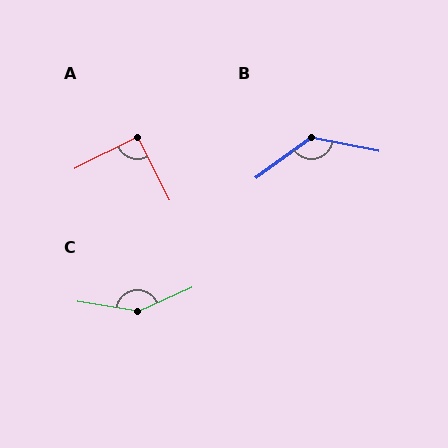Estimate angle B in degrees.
Approximately 132 degrees.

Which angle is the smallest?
A, at approximately 90 degrees.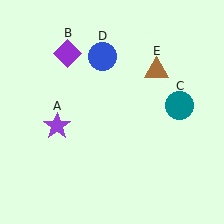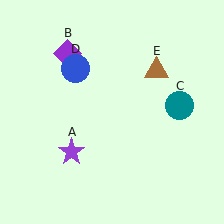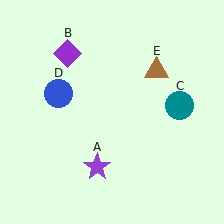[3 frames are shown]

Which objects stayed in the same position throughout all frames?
Purple diamond (object B) and teal circle (object C) and brown triangle (object E) remained stationary.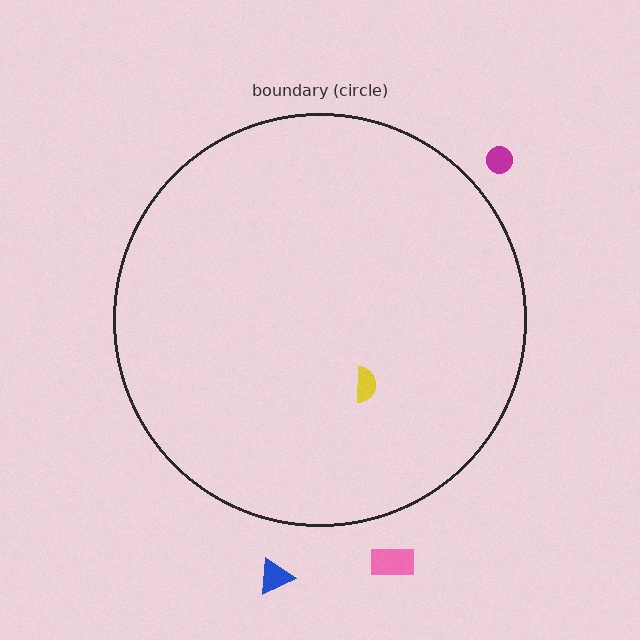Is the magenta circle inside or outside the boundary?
Outside.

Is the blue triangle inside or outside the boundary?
Outside.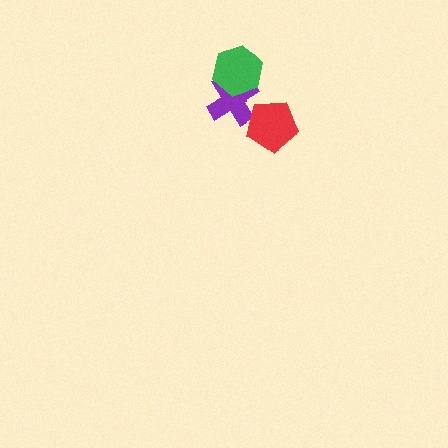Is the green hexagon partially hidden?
No, no other shape covers it.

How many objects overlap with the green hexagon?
1 object overlaps with the green hexagon.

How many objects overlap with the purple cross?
2 objects overlap with the purple cross.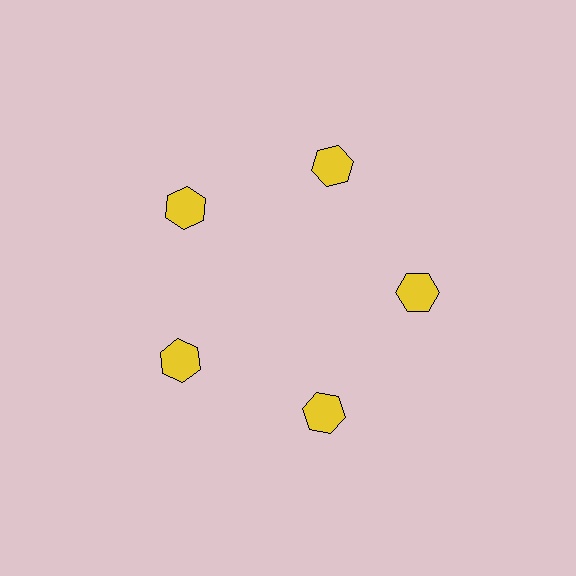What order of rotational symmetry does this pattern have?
This pattern has 5-fold rotational symmetry.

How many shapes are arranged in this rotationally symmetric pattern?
There are 5 shapes, arranged in 5 groups of 1.